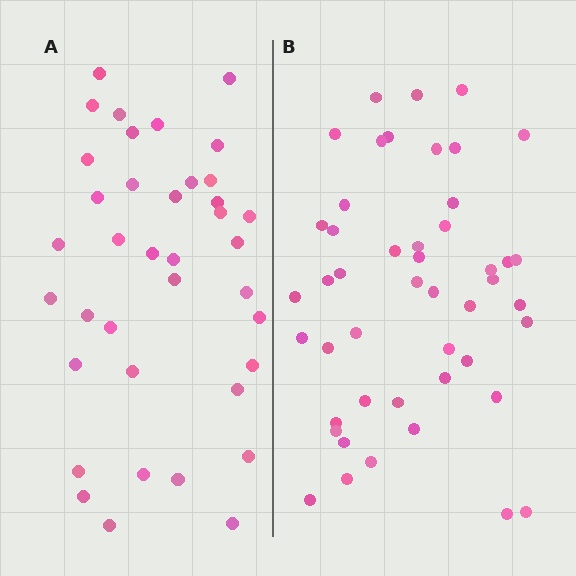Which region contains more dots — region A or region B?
Region B (the right region) has more dots.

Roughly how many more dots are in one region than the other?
Region B has roughly 8 or so more dots than region A.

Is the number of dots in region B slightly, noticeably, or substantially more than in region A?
Region B has only slightly more — the two regions are fairly close. The ratio is roughly 1.2 to 1.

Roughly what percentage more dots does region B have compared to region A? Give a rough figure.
About 25% more.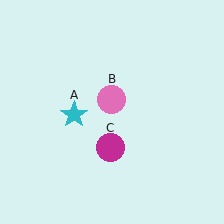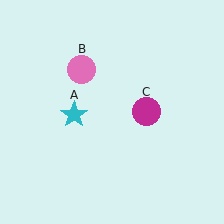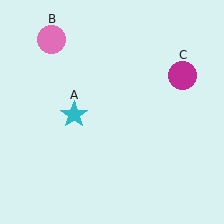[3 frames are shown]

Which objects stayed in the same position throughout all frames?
Cyan star (object A) remained stationary.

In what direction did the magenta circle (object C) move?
The magenta circle (object C) moved up and to the right.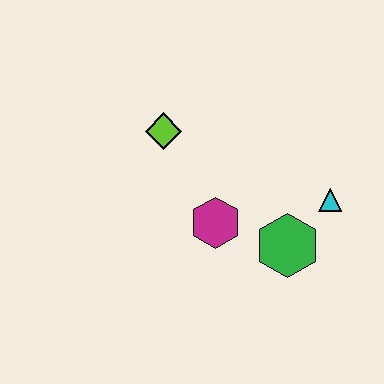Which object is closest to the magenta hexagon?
The green hexagon is closest to the magenta hexagon.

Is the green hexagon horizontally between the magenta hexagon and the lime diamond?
No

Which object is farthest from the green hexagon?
The lime diamond is farthest from the green hexagon.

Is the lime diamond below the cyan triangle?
No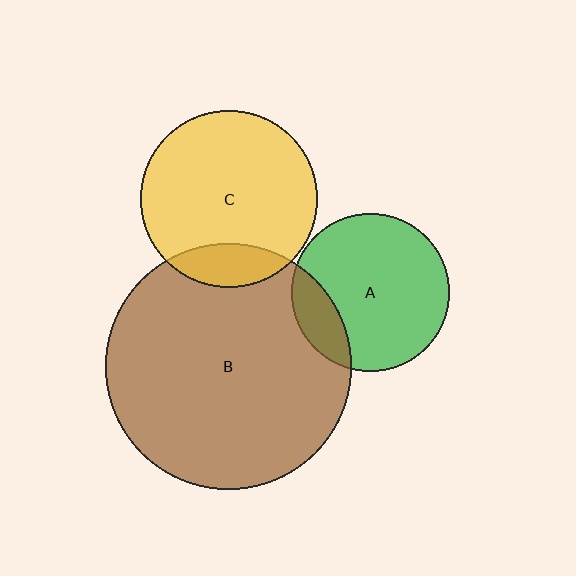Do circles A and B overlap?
Yes.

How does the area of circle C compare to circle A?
Approximately 1.3 times.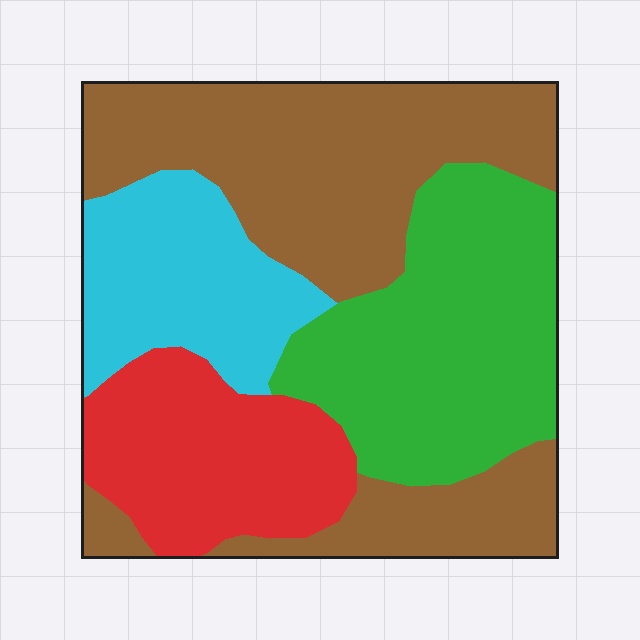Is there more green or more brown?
Brown.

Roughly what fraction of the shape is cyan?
Cyan takes up less than a quarter of the shape.